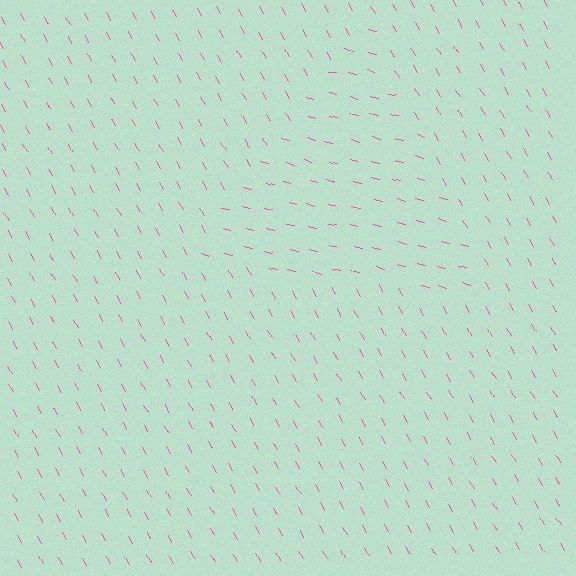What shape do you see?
I see a triangle.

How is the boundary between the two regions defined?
The boundary is defined purely by a change in line orientation (approximately 45 degrees difference). All lines are the same color and thickness.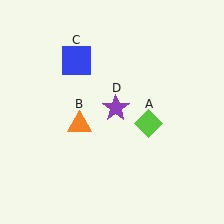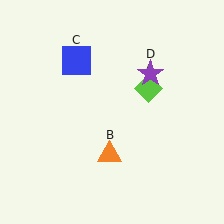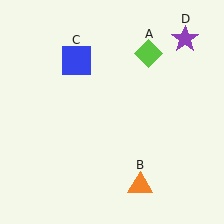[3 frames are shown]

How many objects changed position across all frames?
3 objects changed position: lime diamond (object A), orange triangle (object B), purple star (object D).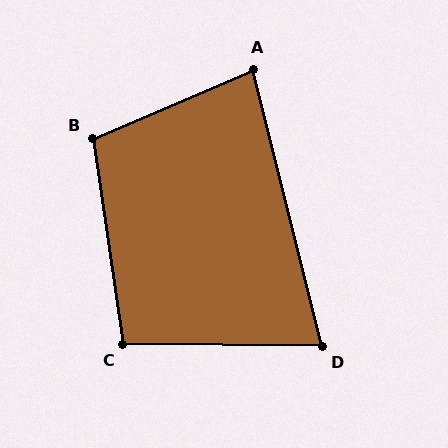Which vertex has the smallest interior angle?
D, at approximately 75 degrees.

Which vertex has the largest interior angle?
B, at approximately 105 degrees.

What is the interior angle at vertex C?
Approximately 99 degrees (obtuse).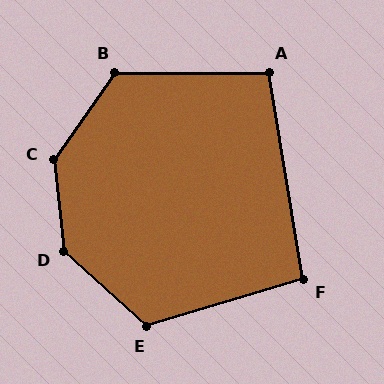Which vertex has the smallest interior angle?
F, at approximately 97 degrees.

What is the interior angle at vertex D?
Approximately 138 degrees (obtuse).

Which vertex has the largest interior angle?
C, at approximately 139 degrees.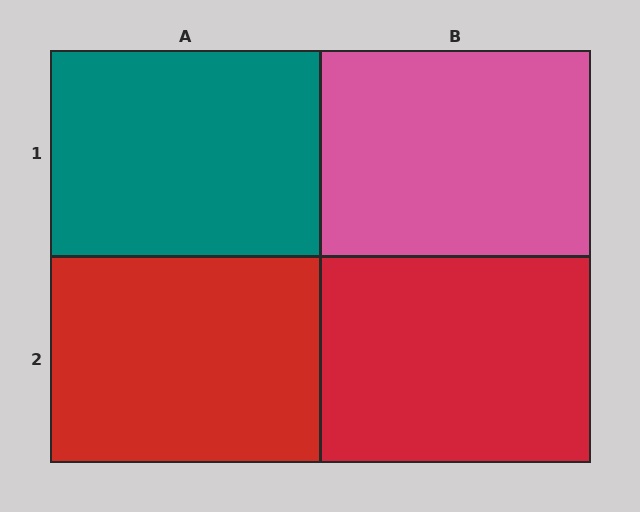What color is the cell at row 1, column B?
Pink.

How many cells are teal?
1 cell is teal.